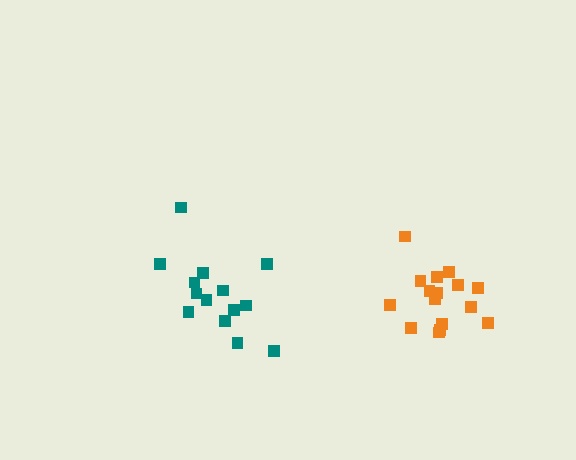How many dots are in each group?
Group 1: 16 dots, Group 2: 14 dots (30 total).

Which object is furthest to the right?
The orange cluster is rightmost.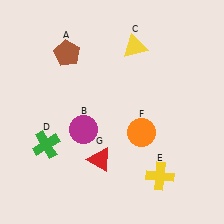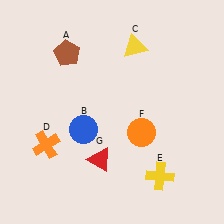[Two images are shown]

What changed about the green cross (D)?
In Image 1, D is green. In Image 2, it changed to orange.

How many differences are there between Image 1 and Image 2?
There are 2 differences between the two images.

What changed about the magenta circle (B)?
In Image 1, B is magenta. In Image 2, it changed to blue.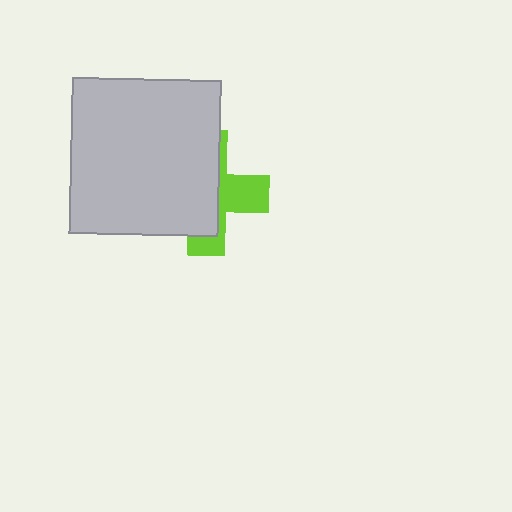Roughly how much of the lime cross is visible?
A small part of it is visible (roughly 40%).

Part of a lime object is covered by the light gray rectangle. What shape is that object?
It is a cross.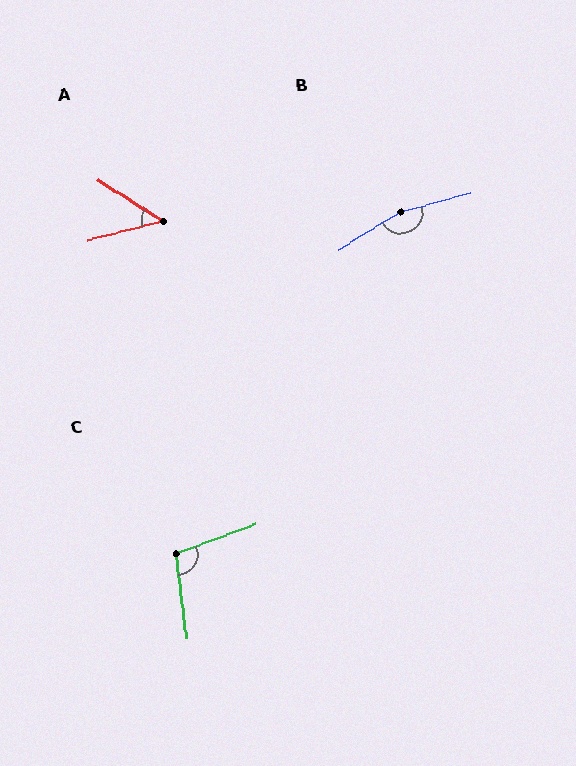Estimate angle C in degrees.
Approximately 103 degrees.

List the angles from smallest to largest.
A (47°), C (103°), B (163°).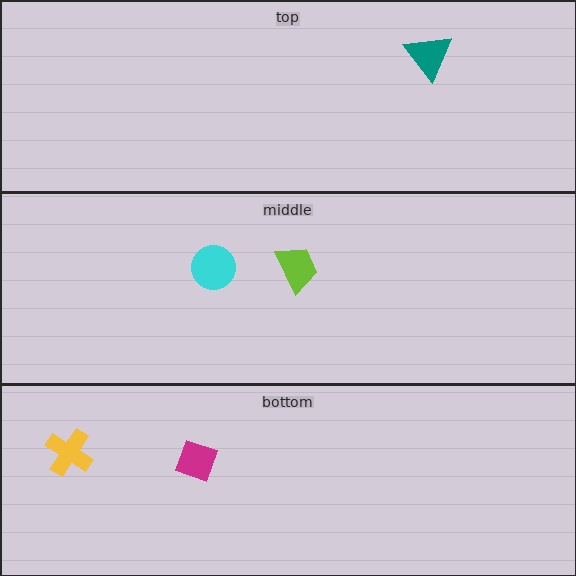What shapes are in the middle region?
The lime trapezoid, the cyan circle.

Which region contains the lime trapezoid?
The middle region.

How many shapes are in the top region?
1.